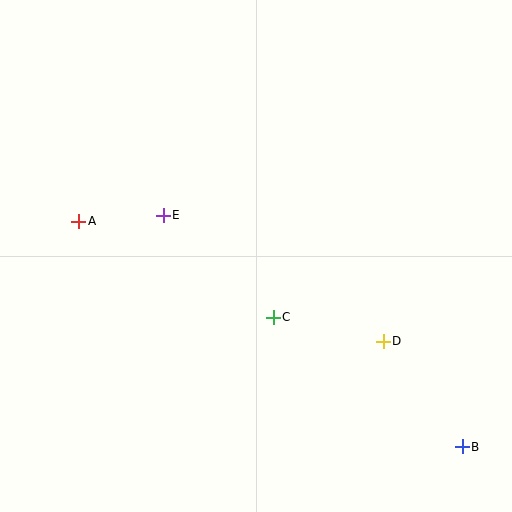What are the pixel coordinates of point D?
Point D is at (383, 341).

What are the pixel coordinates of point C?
Point C is at (273, 317).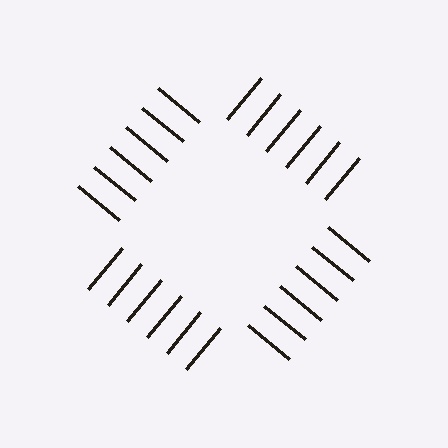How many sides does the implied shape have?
4 sides — the line-ends trace a square.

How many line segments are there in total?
24 — 6 along each of the 4 edges.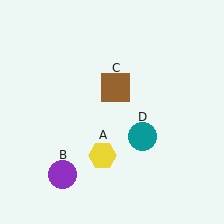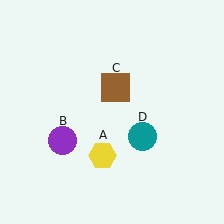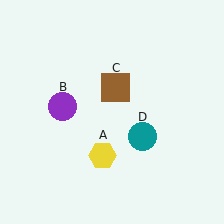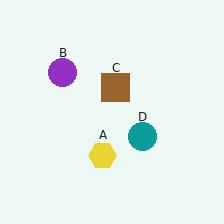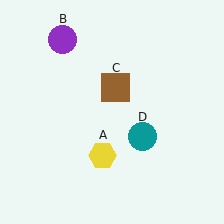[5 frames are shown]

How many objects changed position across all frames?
1 object changed position: purple circle (object B).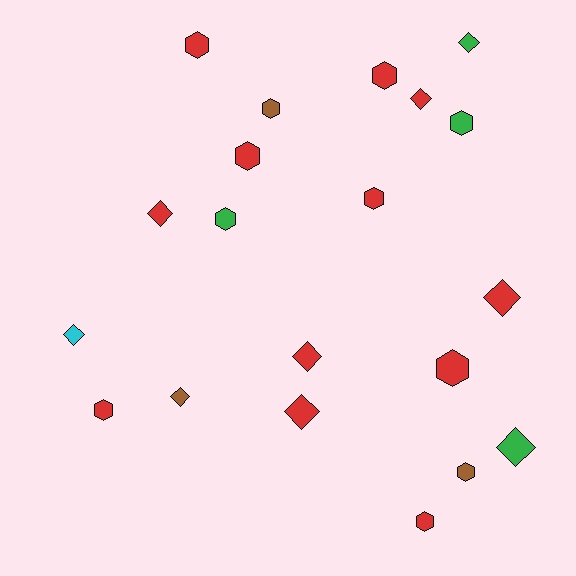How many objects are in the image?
There are 20 objects.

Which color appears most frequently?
Red, with 12 objects.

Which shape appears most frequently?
Hexagon, with 11 objects.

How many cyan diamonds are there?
There is 1 cyan diamond.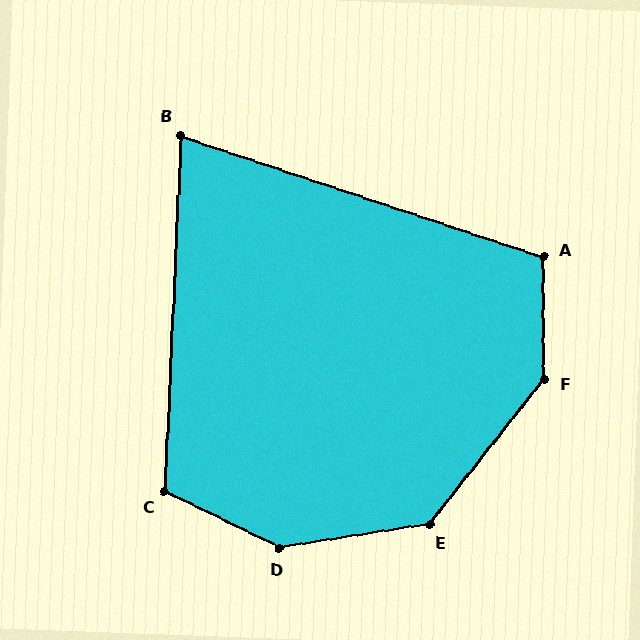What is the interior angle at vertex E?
Approximately 137 degrees (obtuse).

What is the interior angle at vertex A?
Approximately 109 degrees (obtuse).